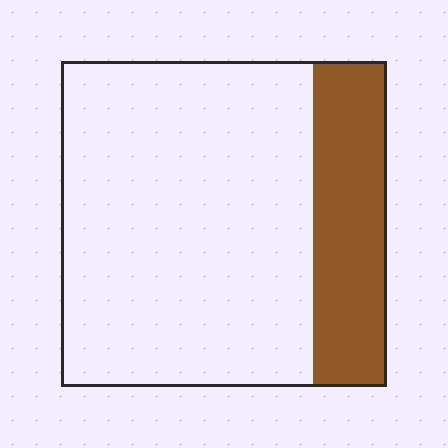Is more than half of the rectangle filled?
No.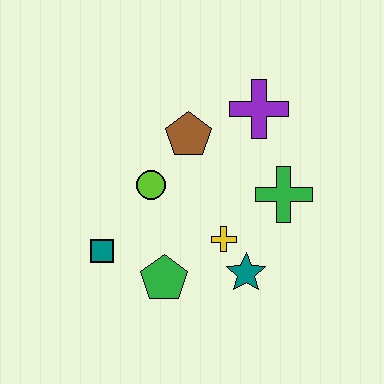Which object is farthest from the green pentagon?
The purple cross is farthest from the green pentagon.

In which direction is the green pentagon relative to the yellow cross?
The green pentagon is to the left of the yellow cross.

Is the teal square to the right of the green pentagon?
No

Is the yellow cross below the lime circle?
Yes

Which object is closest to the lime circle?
The brown pentagon is closest to the lime circle.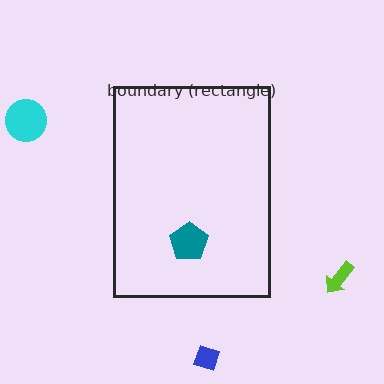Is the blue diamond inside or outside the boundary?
Outside.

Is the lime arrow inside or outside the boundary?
Outside.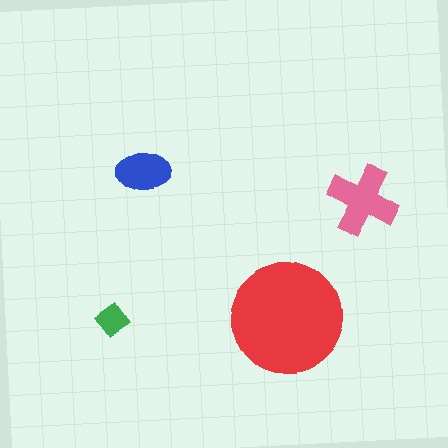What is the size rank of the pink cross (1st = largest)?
2nd.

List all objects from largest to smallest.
The red circle, the pink cross, the blue ellipse, the green diamond.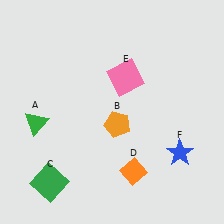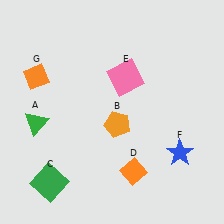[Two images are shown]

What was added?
An orange diamond (G) was added in Image 2.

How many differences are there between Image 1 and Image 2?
There is 1 difference between the two images.